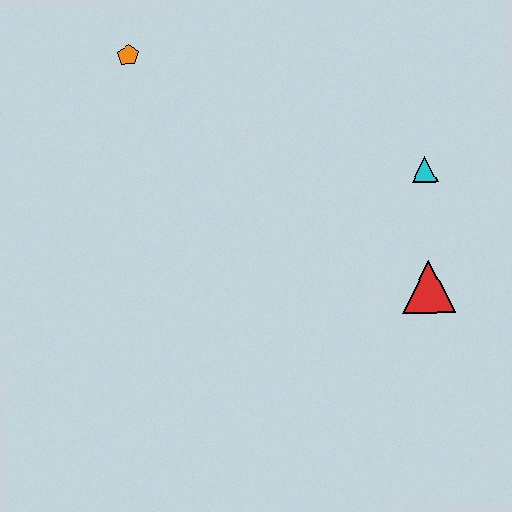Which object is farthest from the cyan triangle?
The orange pentagon is farthest from the cyan triangle.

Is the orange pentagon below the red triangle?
No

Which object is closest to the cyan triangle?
The red triangle is closest to the cyan triangle.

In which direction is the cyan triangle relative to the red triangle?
The cyan triangle is above the red triangle.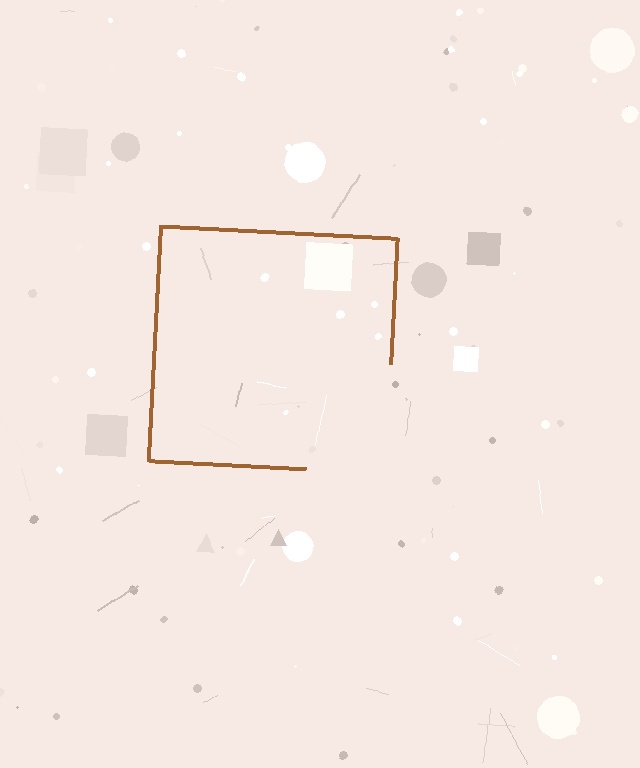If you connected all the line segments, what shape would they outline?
They would outline a square.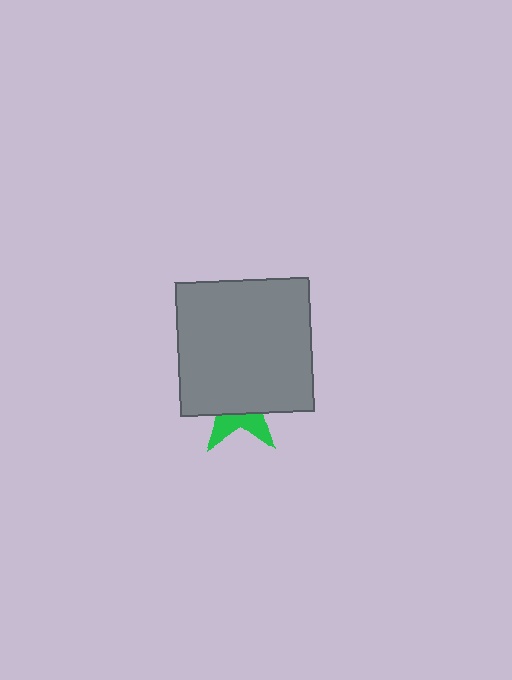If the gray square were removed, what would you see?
You would see the complete green star.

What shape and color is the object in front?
The object in front is a gray square.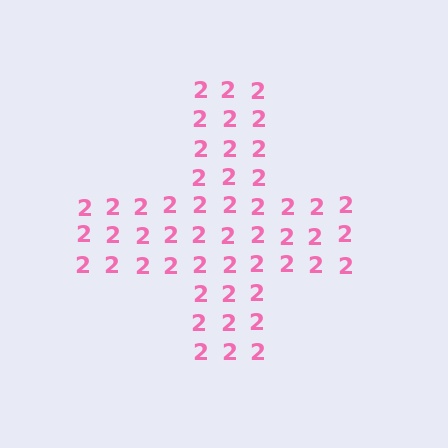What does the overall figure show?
The overall figure shows a cross.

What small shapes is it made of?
It is made of small digit 2's.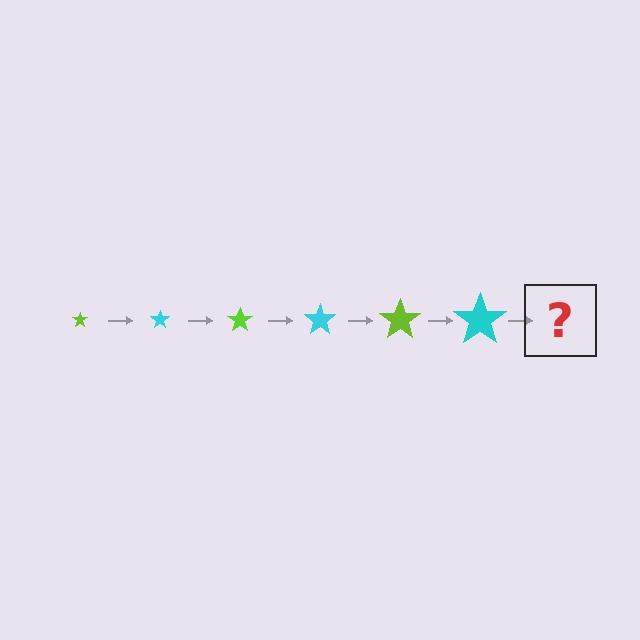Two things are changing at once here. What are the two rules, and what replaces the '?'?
The two rules are that the star grows larger each step and the color cycles through lime and cyan. The '?' should be a lime star, larger than the previous one.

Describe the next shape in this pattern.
It should be a lime star, larger than the previous one.